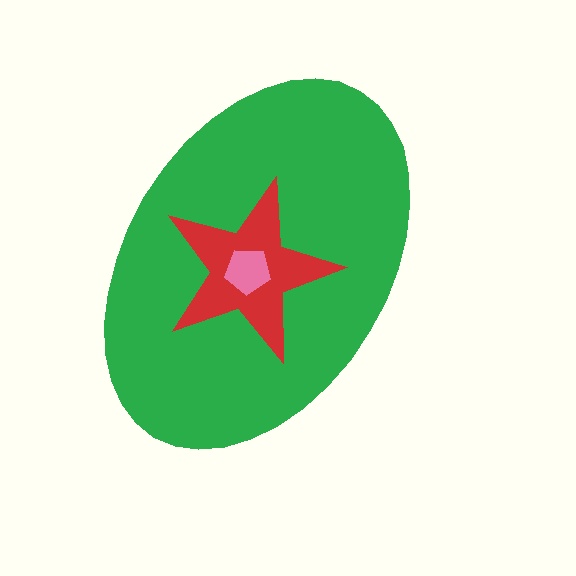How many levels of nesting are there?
3.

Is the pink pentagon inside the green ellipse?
Yes.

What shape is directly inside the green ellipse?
The red star.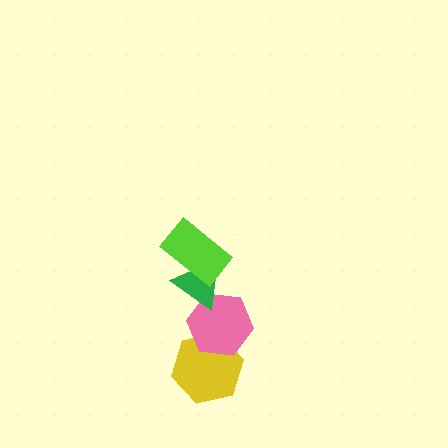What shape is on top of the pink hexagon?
The green triangle is on top of the pink hexagon.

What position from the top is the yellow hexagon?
The yellow hexagon is 4th from the top.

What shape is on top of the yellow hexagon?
The pink hexagon is on top of the yellow hexagon.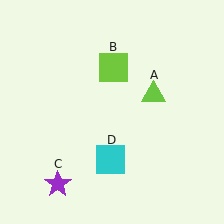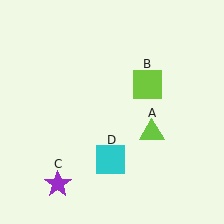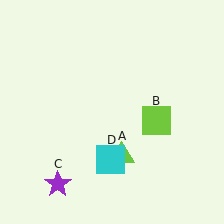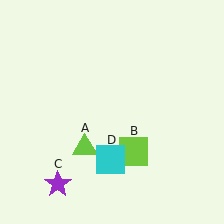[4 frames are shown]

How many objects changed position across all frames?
2 objects changed position: lime triangle (object A), lime square (object B).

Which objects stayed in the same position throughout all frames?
Purple star (object C) and cyan square (object D) remained stationary.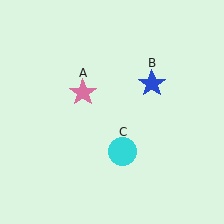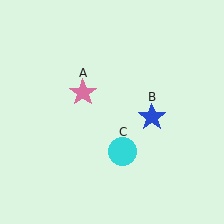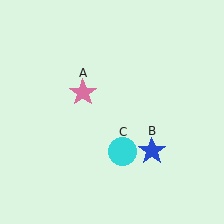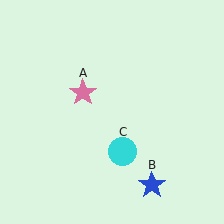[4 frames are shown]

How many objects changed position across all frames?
1 object changed position: blue star (object B).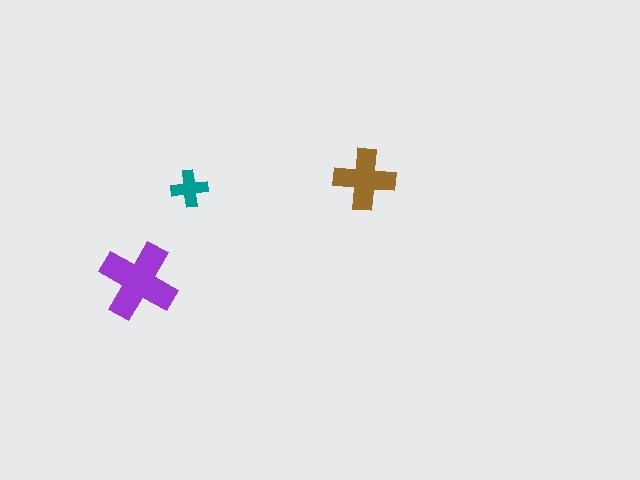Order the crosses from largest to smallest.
the purple one, the brown one, the teal one.